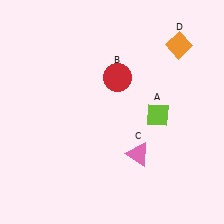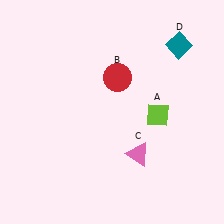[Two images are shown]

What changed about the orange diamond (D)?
In Image 1, D is orange. In Image 2, it changed to teal.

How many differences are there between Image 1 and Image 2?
There is 1 difference between the two images.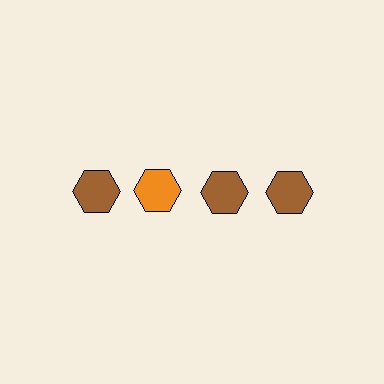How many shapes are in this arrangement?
There are 4 shapes arranged in a grid pattern.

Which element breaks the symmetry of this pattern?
The orange hexagon in the top row, second from left column breaks the symmetry. All other shapes are brown hexagons.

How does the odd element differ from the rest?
It has a different color: orange instead of brown.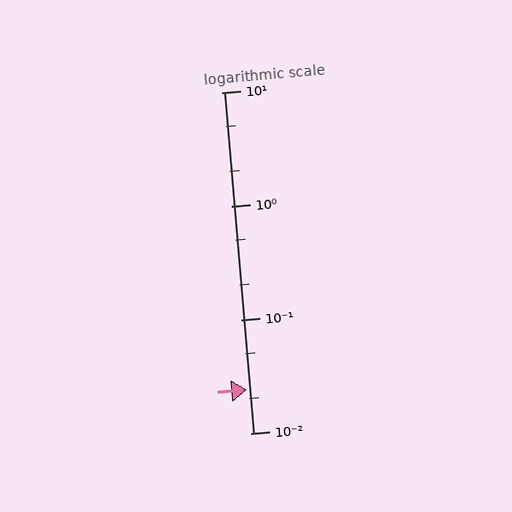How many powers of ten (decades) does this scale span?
The scale spans 3 decades, from 0.01 to 10.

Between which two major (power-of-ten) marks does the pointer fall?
The pointer is between 0.01 and 0.1.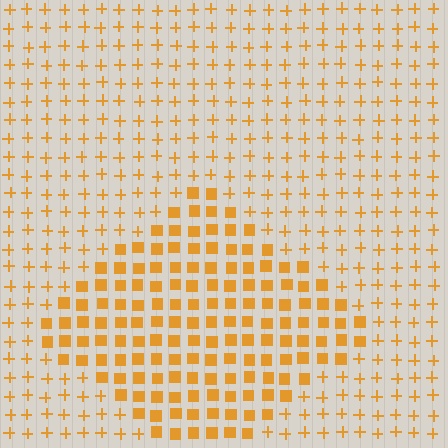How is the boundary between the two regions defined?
The boundary is defined by a change in element shape: squares inside vs. plus signs outside. All elements share the same color and spacing.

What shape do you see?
I see a diamond.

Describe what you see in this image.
The image is filled with small orange elements arranged in a uniform grid. A diamond-shaped region contains squares, while the surrounding area contains plus signs. The boundary is defined purely by the change in element shape.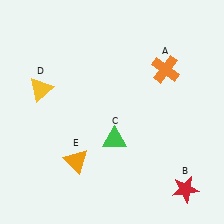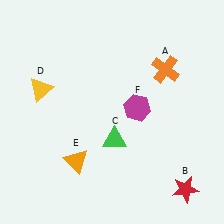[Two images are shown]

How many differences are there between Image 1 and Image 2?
There is 1 difference between the two images.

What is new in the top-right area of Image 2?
A magenta hexagon (F) was added in the top-right area of Image 2.